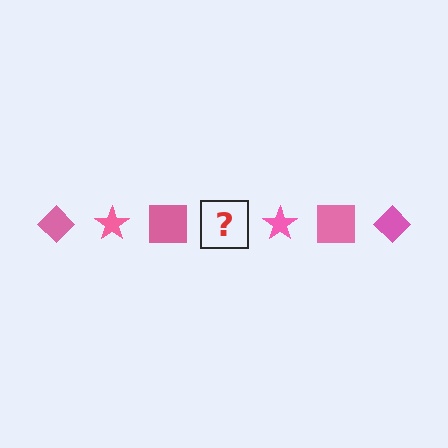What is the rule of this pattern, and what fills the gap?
The rule is that the pattern cycles through diamond, star, square shapes in pink. The gap should be filled with a pink diamond.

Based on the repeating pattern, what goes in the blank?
The blank should be a pink diamond.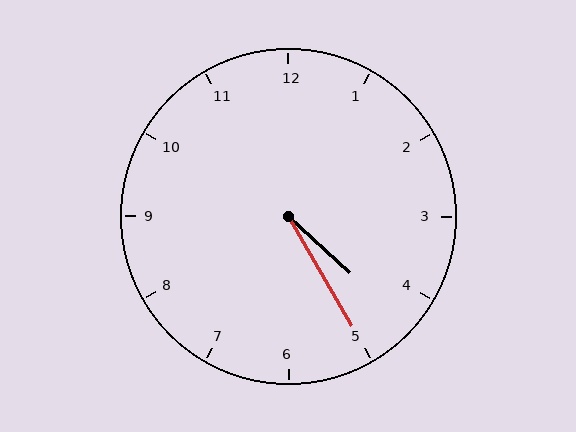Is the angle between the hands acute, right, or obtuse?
It is acute.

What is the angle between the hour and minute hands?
Approximately 18 degrees.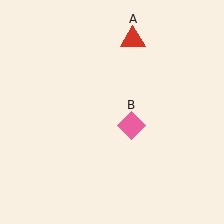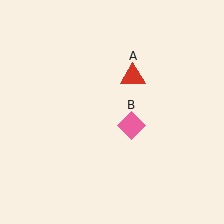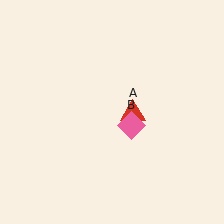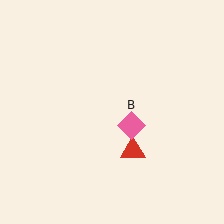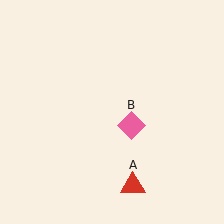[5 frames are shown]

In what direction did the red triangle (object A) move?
The red triangle (object A) moved down.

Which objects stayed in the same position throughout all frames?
Pink diamond (object B) remained stationary.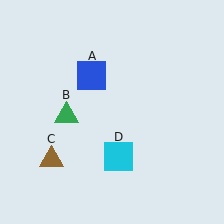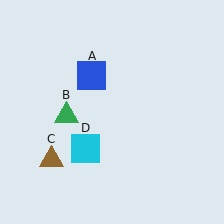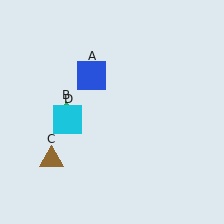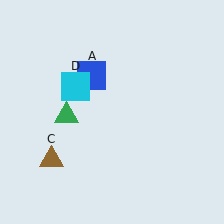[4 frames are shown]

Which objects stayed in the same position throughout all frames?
Blue square (object A) and green triangle (object B) and brown triangle (object C) remained stationary.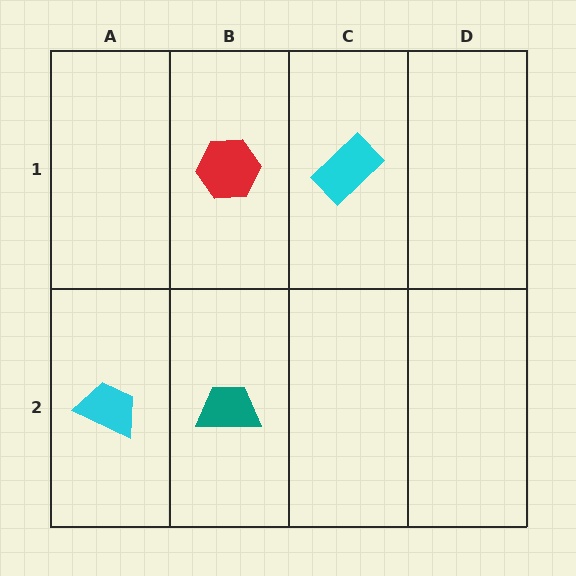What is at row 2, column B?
A teal trapezoid.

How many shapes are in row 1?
2 shapes.